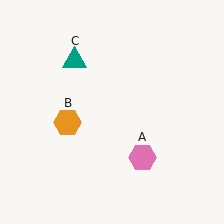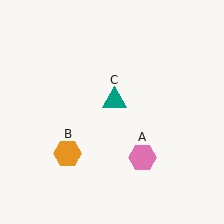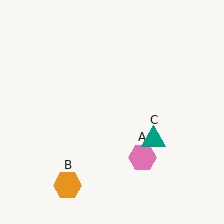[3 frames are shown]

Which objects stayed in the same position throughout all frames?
Pink hexagon (object A) remained stationary.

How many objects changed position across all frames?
2 objects changed position: orange hexagon (object B), teal triangle (object C).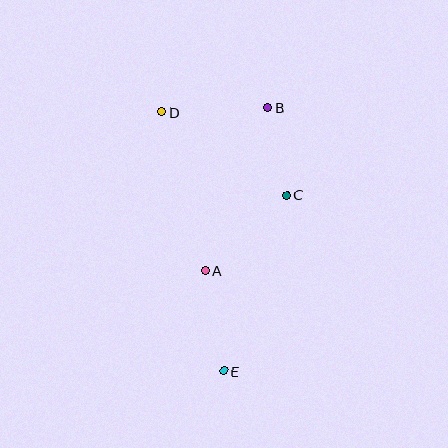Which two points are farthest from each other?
Points B and E are farthest from each other.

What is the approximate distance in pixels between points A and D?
The distance between A and D is approximately 165 pixels.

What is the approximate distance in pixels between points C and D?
The distance between C and D is approximately 150 pixels.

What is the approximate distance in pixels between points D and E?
The distance between D and E is approximately 266 pixels.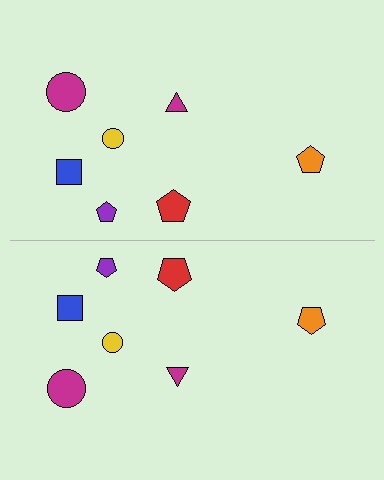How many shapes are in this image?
There are 14 shapes in this image.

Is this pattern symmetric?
Yes, this pattern has bilateral (reflection) symmetry.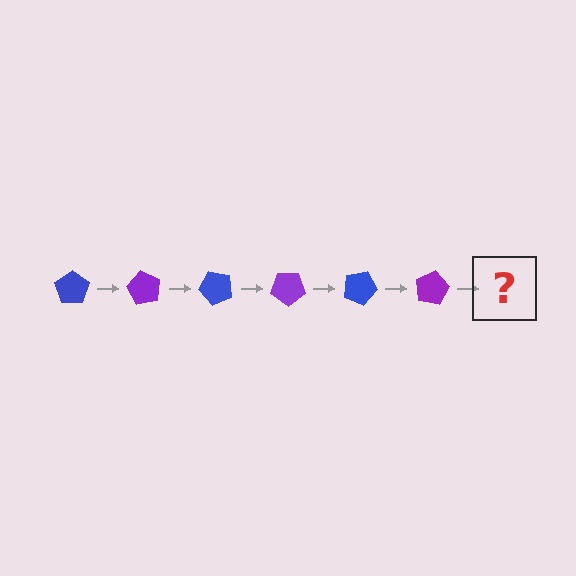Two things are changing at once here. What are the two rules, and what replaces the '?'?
The two rules are that it rotates 60 degrees each step and the color cycles through blue and purple. The '?' should be a blue pentagon, rotated 360 degrees from the start.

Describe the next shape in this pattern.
It should be a blue pentagon, rotated 360 degrees from the start.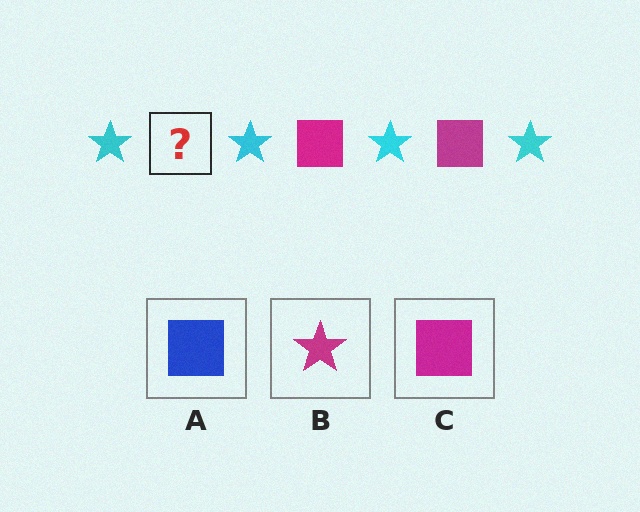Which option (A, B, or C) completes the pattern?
C.